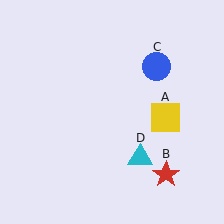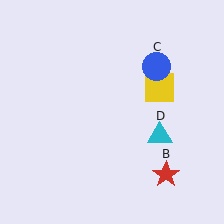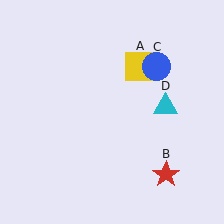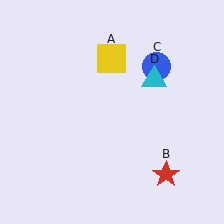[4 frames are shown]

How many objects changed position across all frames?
2 objects changed position: yellow square (object A), cyan triangle (object D).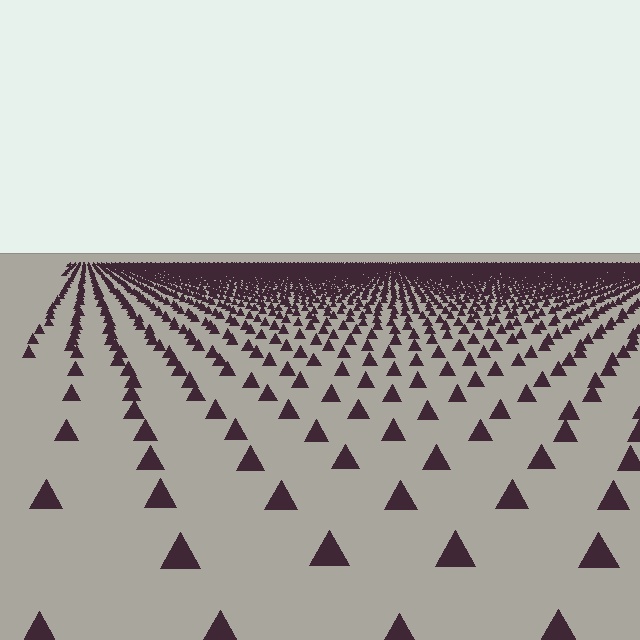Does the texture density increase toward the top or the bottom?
Density increases toward the top.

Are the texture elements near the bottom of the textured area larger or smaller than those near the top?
Larger. Near the bottom, elements are closer to the viewer and appear at a bigger on-screen size.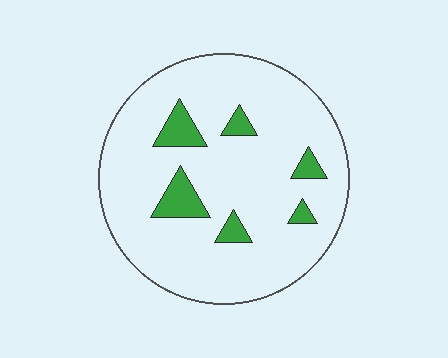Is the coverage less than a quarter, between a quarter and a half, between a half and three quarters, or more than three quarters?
Less than a quarter.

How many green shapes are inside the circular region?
6.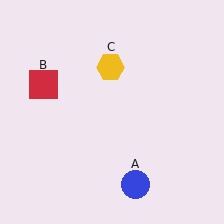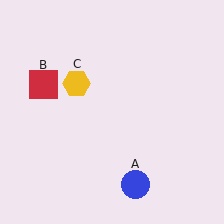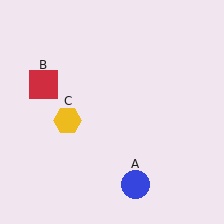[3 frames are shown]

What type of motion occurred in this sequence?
The yellow hexagon (object C) rotated counterclockwise around the center of the scene.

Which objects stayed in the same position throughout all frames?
Blue circle (object A) and red square (object B) remained stationary.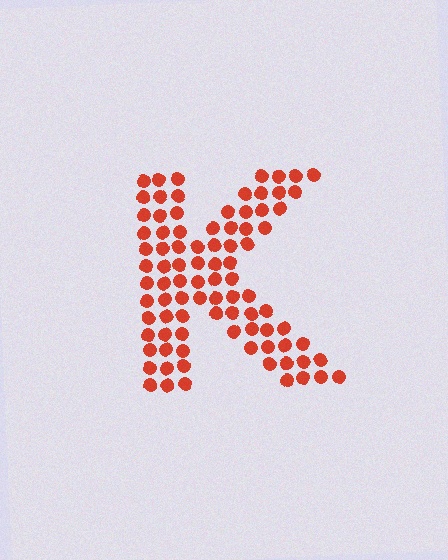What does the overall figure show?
The overall figure shows the letter K.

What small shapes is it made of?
It is made of small circles.